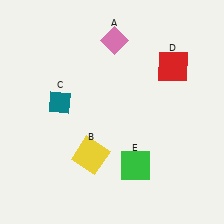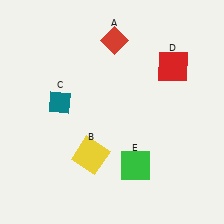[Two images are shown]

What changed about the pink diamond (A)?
In Image 1, A is pink. In Image 2, it changed to red.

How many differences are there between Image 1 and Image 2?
There is 1 difference between the two images.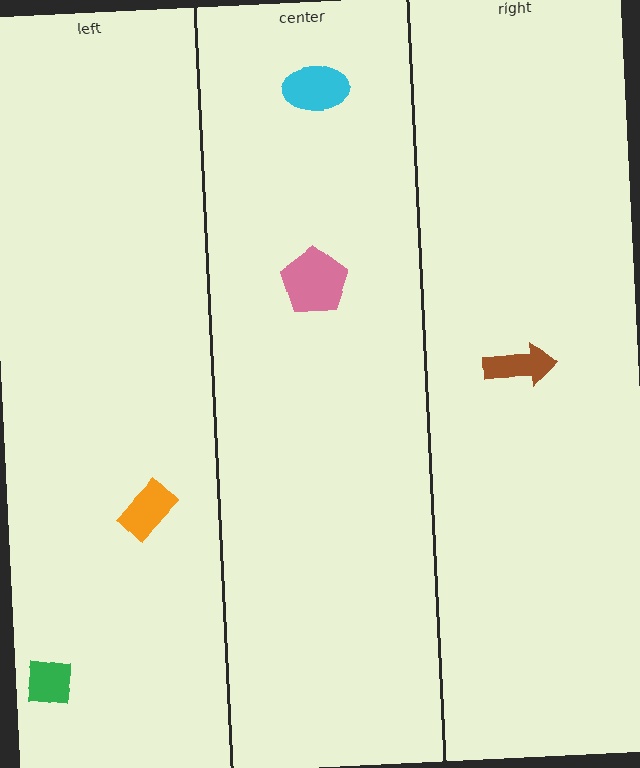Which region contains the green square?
The left region.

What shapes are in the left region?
The green square, the orange rectangle.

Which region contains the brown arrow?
The right region.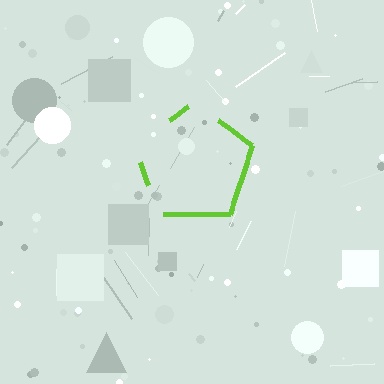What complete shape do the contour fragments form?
The contour fragments form a pentagon.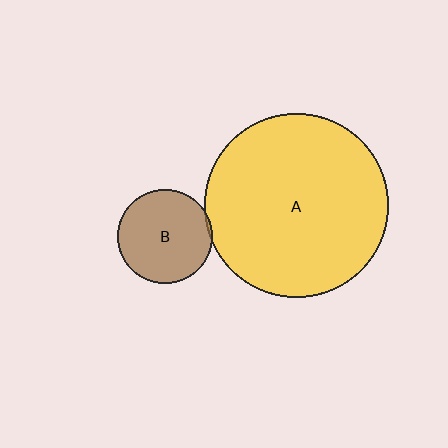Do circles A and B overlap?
Yes.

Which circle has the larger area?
Circle A (yellow).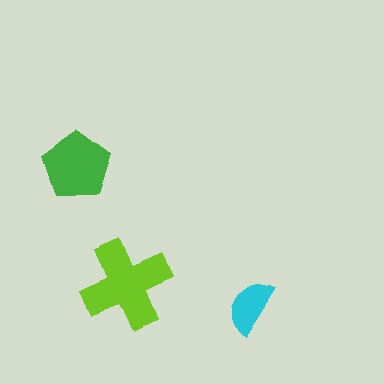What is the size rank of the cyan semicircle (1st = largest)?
3rd.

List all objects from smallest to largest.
The cyan semicircle, the green pentagon, the lime cross.